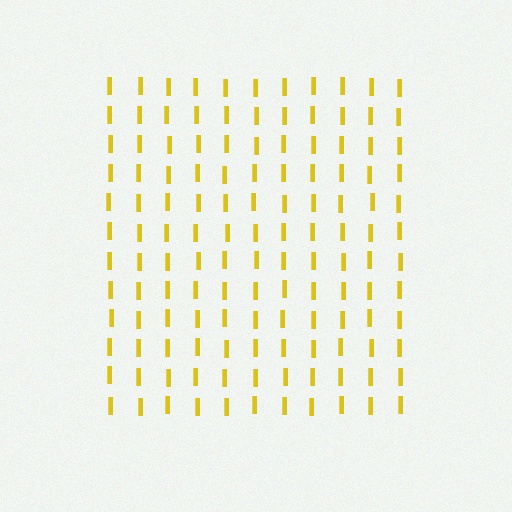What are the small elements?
The small elements are letter I's.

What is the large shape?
The large shape is a square.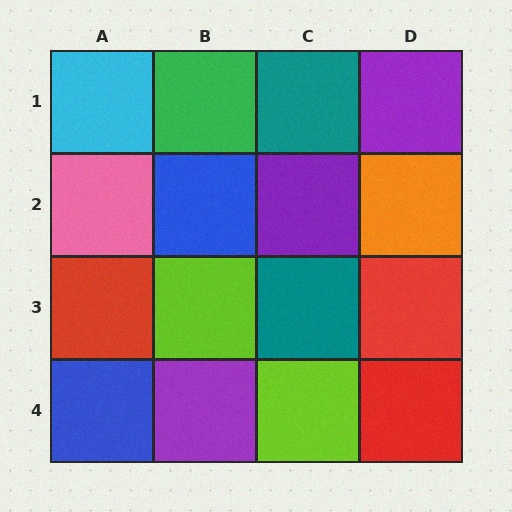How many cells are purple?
3 cells are purple.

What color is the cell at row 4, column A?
Blue.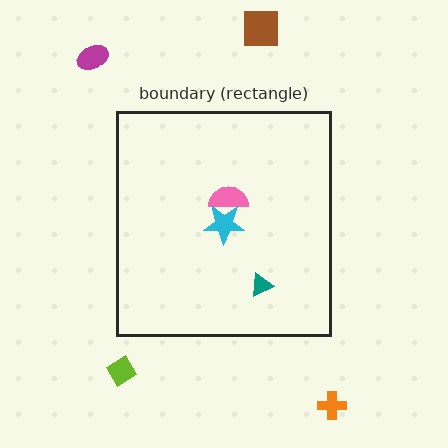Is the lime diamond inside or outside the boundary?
Outside.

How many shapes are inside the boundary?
3 inside, 4 outside.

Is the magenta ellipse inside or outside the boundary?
Outside.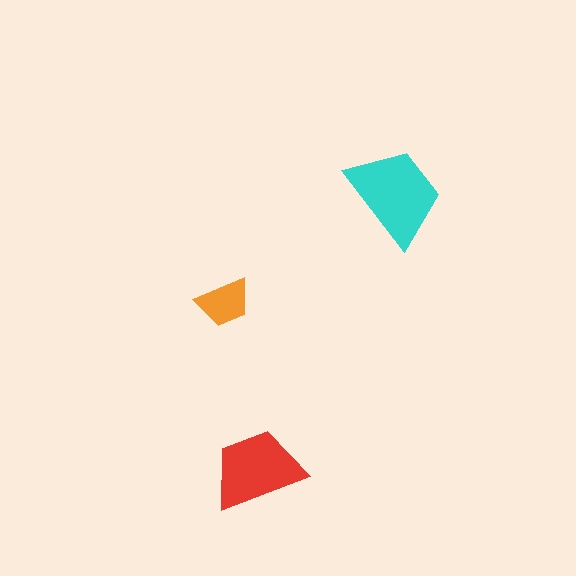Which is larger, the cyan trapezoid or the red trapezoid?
The cyan one.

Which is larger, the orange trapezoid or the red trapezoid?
The red one.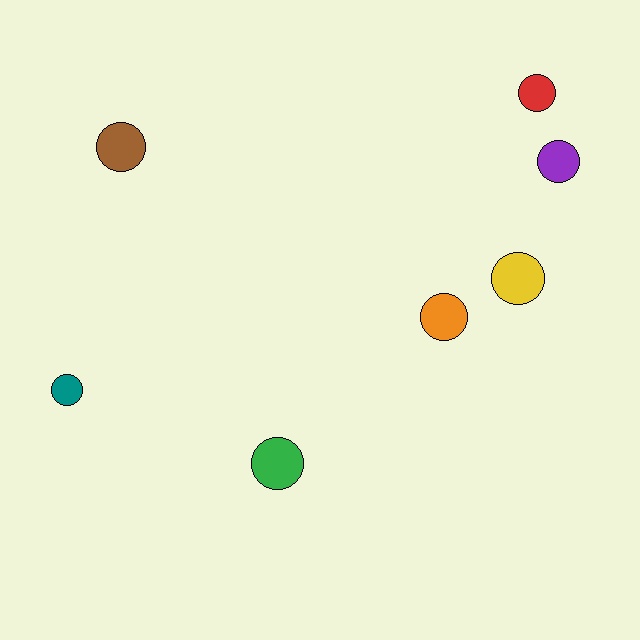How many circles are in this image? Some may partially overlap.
There are 7 circles.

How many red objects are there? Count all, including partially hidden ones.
There is 1 red object.